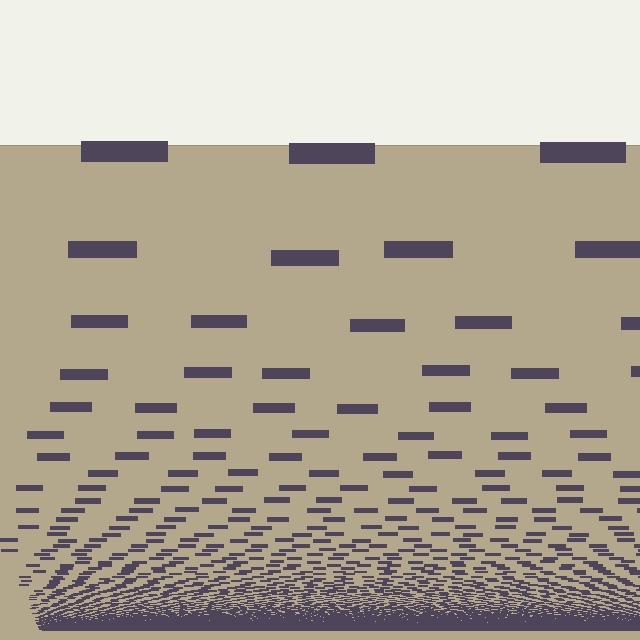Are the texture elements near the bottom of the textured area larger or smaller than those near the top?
Smaller. The gradient is inverted — elements near the bottom are smaller and denser.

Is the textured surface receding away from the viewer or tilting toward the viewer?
The surface appears to tilt toward the viewer. Texture elements get larger and sparser toward the top.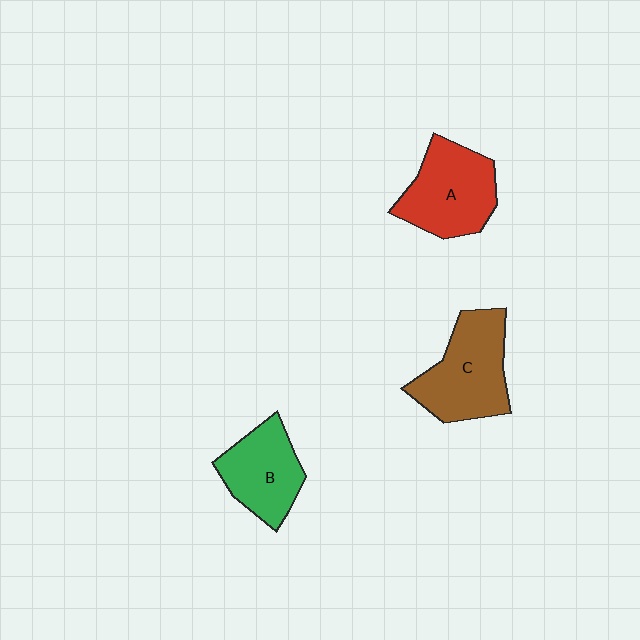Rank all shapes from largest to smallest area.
From largest to smallest: C (brown), A (red), B (green).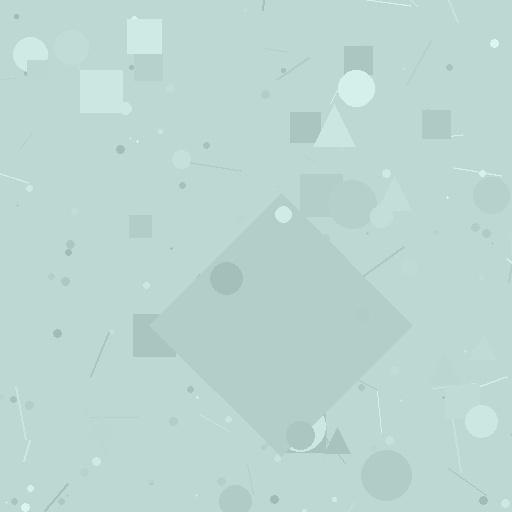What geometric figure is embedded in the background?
A diamond is embedded in the background.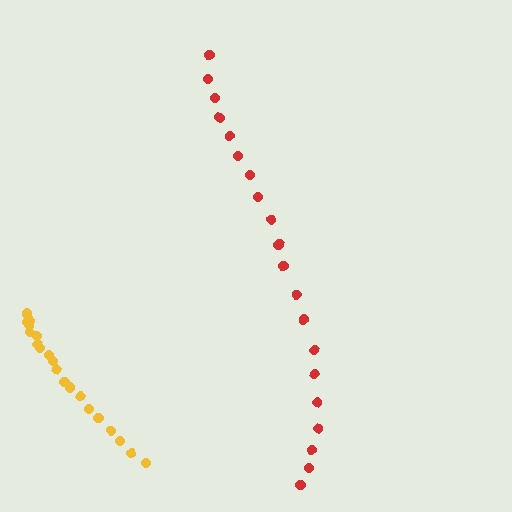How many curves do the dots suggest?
There are 2 distinct paths.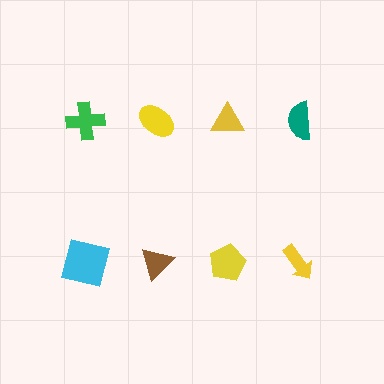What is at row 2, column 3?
A yellow pentagon.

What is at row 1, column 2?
A yellow ellipse.